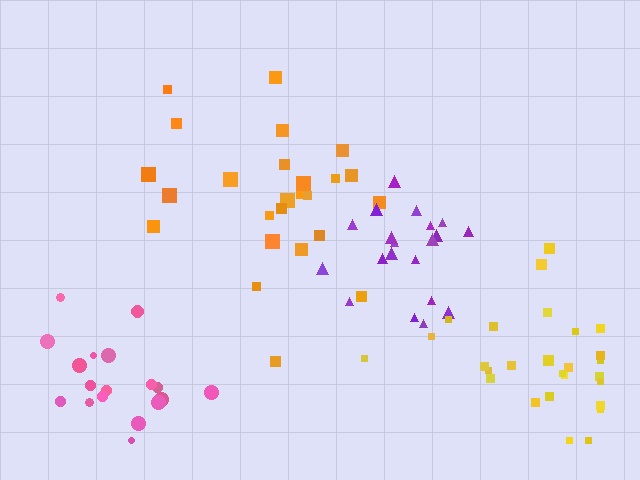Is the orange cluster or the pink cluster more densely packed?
Orange.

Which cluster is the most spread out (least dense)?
Pink.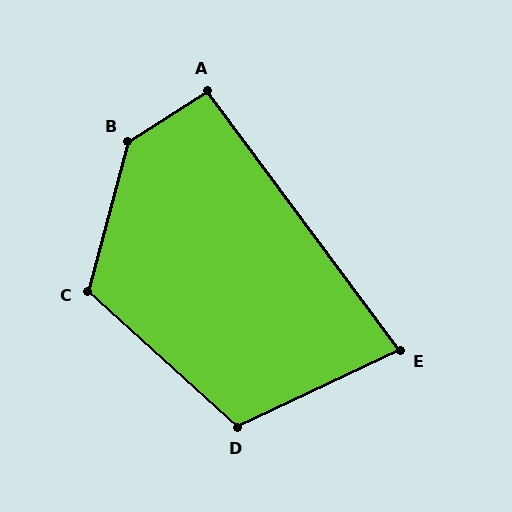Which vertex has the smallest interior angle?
E, at approximately 79 degrees.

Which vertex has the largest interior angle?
B, at approximately 137 degrees.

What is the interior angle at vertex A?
Approximately 94 degrees (approximately right).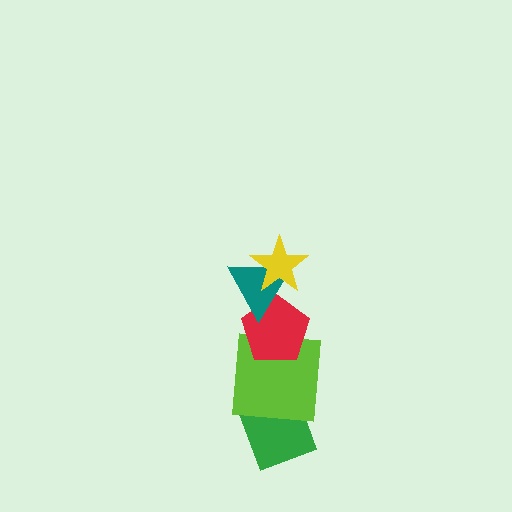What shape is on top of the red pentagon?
The teal triangle is on top of the red pentagon.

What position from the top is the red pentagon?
The red pentagon is 3rd from the top.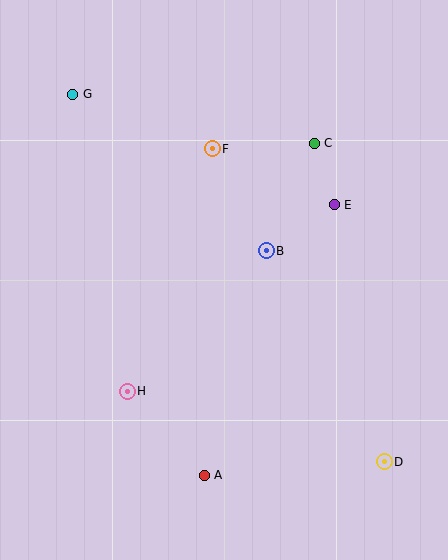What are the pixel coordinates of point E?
Point E is at (334, 205).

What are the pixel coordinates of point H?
Point H is at (127, 391).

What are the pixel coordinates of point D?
Point D is at (384, 462).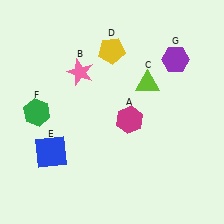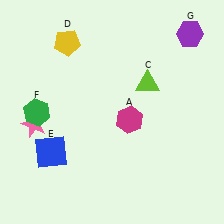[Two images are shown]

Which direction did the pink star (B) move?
The pink star (B) moved down.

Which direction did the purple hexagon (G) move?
The purple hexagon (G) moved up.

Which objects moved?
The objects that moved are: the pink star (B), the yellow pentagon (D), the purple hexagon (G).